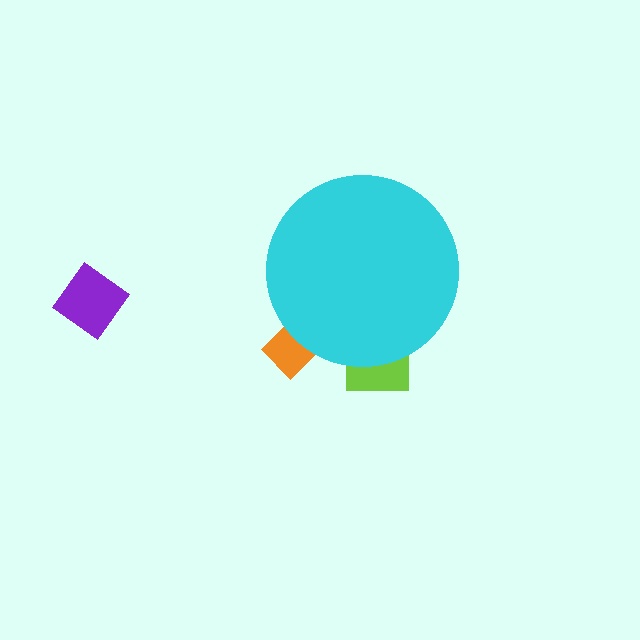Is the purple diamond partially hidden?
No, the purple diamond is fully visible.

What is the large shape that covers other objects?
A cyan circle.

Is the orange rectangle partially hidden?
Yes, the orange rectangle is partially hidden behind the cyan circle.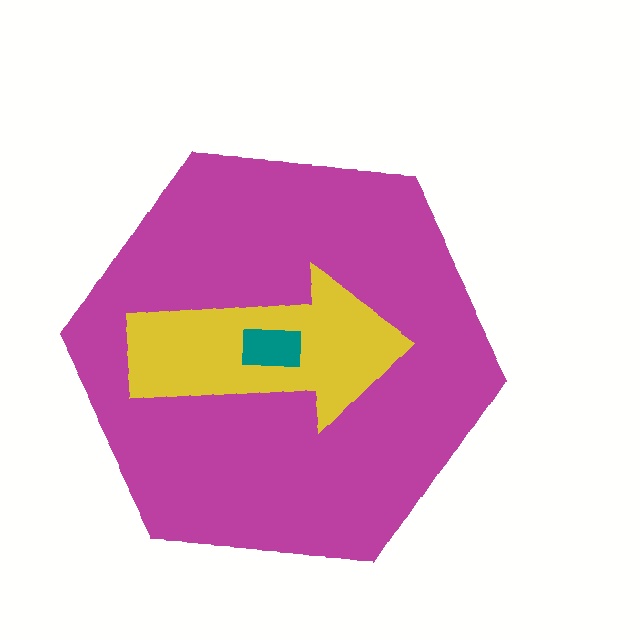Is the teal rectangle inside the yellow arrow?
Yes.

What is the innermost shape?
The teal rectangle.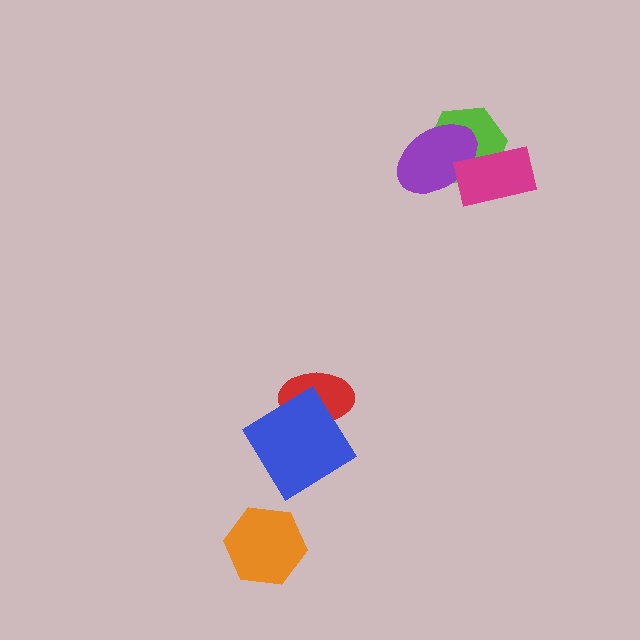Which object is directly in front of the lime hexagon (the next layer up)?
The purple ellipse is directly in front of the lime hexagon.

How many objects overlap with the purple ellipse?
2 objects overlap with the purple ellipse.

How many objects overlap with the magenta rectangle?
2 objects overlap with the magenta rectangle.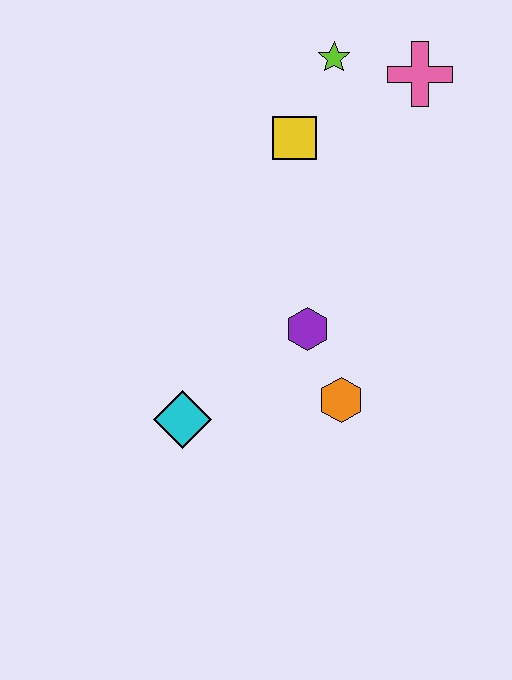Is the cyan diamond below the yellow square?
Yes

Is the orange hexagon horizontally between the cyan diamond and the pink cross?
Yes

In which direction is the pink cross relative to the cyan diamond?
The pink cross is above the cyan diamond.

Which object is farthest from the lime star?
The cyan diamond is farthest from the lime star.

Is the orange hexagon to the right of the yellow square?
Yes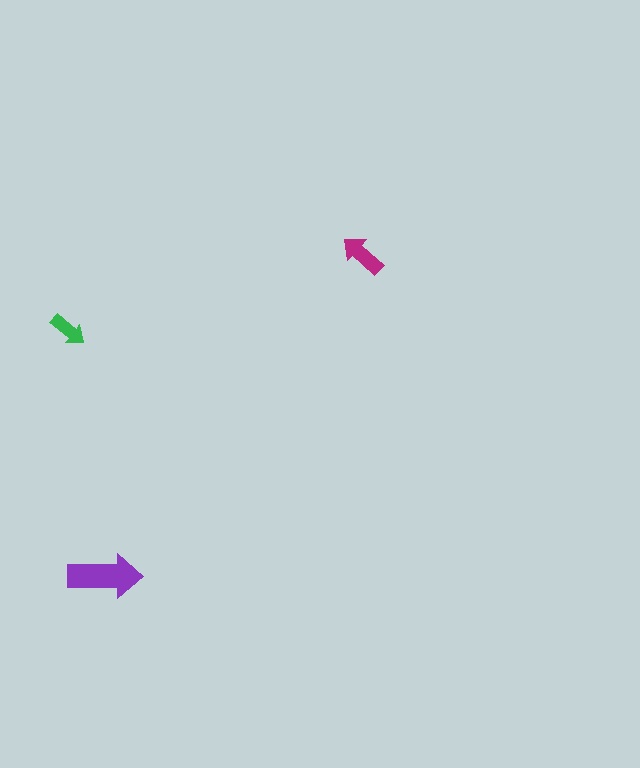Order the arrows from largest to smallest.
the purple one, the magenta one, the green one.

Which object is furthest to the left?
The green arrow is leftmost.